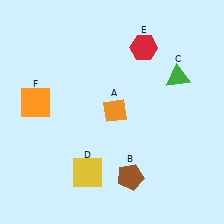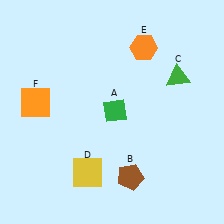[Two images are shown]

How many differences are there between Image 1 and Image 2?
There are 2 differences between the two images.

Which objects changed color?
A changed from orange to green. E changed from red to orange.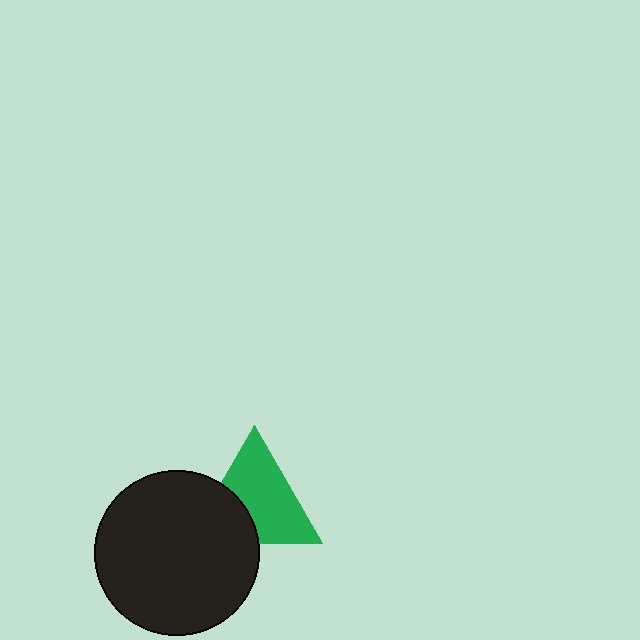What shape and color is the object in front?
The object in front is a black circle.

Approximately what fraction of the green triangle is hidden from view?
Roughly 32% of the green triangle is hidden behind the black circle.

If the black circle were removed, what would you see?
You would see the complete green triangle.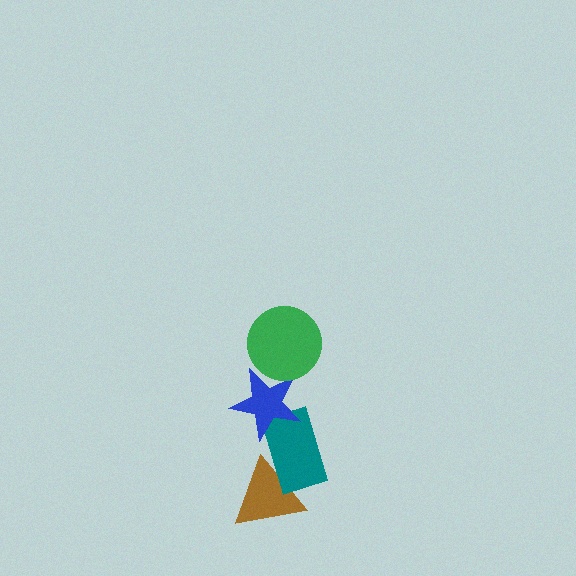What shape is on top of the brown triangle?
The teal rectangle is on top of the brown triangle.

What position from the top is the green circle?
The green circle is 1st from the top.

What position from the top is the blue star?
The blue star is 2nd from the top.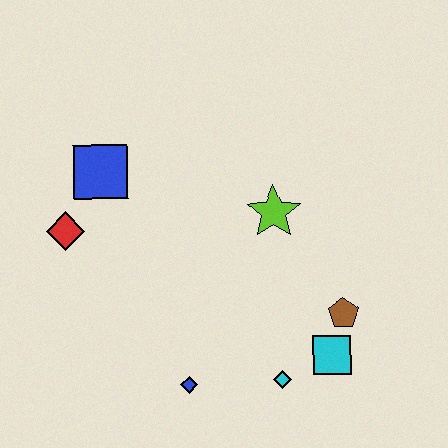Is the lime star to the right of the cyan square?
No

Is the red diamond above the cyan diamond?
Yes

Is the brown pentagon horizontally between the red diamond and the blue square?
No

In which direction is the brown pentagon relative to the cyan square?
The brown pentagon is above the cyan square.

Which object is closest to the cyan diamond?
The cyan square is closest to the cyan diamond.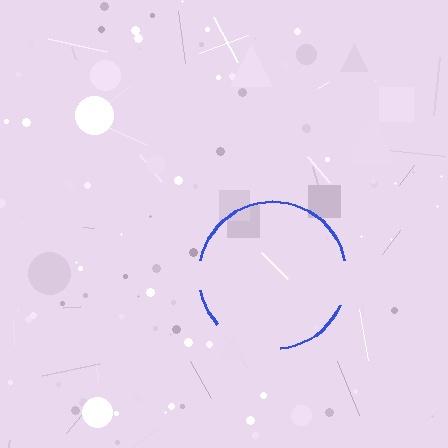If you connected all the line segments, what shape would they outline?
They would outline a circle.